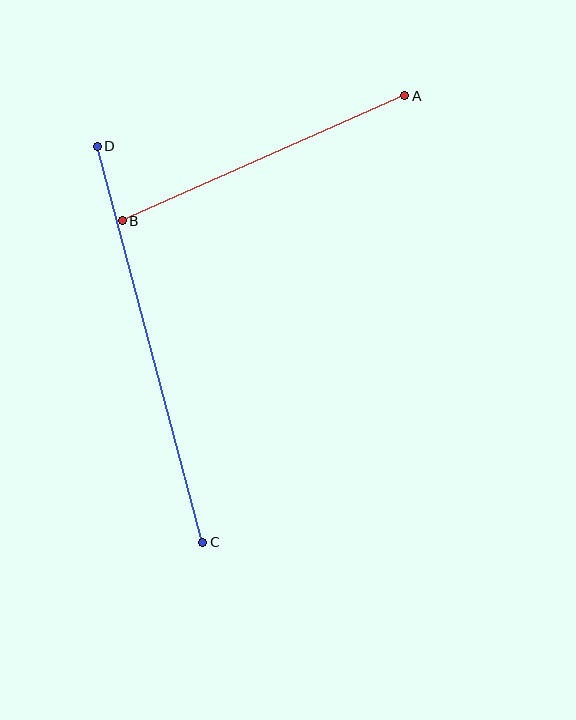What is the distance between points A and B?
The distance is approximately 309 pixels.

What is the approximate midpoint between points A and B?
The midpoint is at approximately (264, 158) pixels.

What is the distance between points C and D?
The distance is approximately 410 pixels.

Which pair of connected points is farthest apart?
Points C and D are farthest apart.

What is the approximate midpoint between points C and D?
The midpoint is at approximately (150, 344) pixels.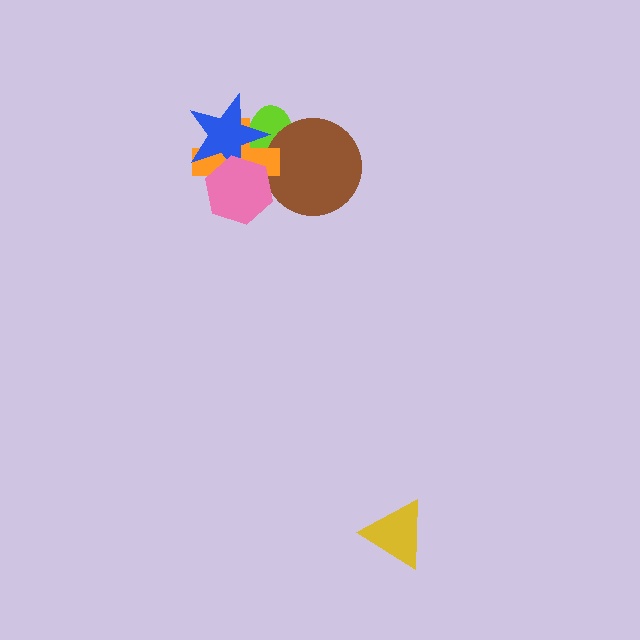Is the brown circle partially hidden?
Yes, it is partially covered by another shape.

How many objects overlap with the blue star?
3 objects overlap with the blue star.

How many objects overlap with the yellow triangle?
0 objects overlap with the yellow triangle.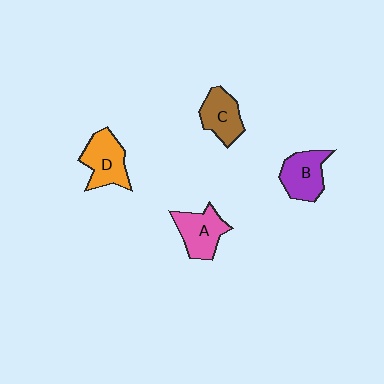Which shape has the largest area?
Shape D (orange).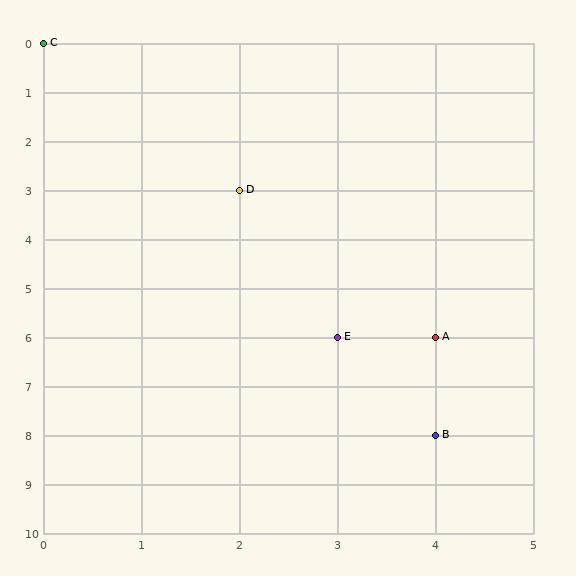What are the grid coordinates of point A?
Point A is at grid coordinates (4, 6).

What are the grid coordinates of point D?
Point D is at grid coordinates (2, 3).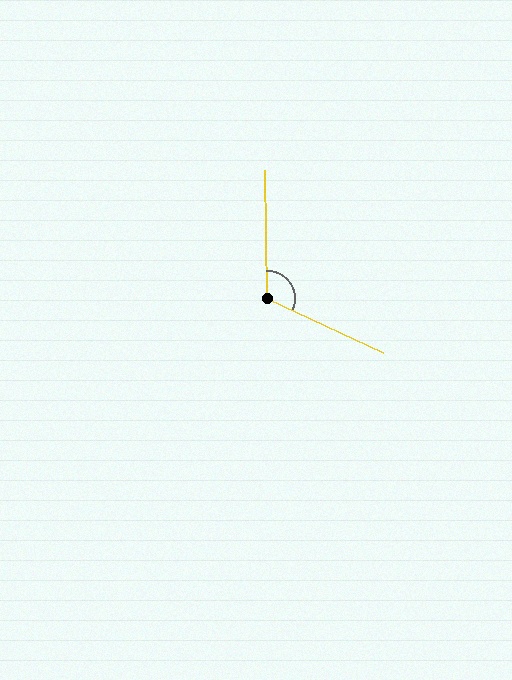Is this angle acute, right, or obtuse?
It is obtuse.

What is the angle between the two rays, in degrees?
Approximately 116 degrees.